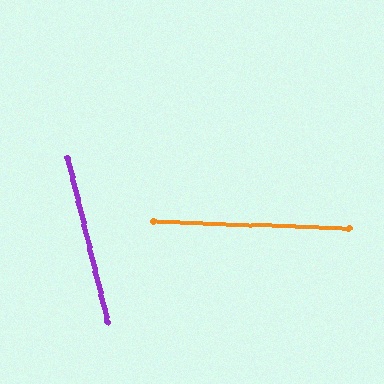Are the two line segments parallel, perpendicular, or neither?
Neither parallel nor perpendicular — they differ by about 74°.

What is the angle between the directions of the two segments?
Approximately 74 degrees.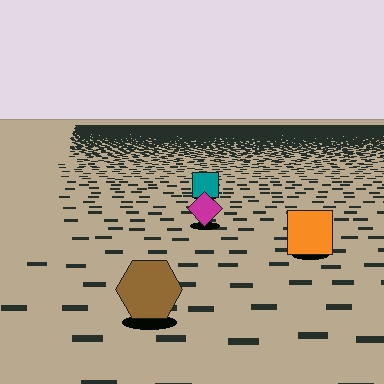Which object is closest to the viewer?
The brown hexagon is closest. The texture marks near it are larger and more spread out.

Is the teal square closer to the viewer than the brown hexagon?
No. The brown hexagon is closer — you can tell from the texture gradient: the ground texture is coarser near it.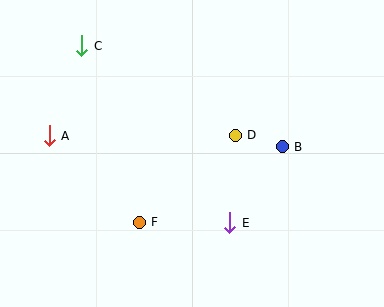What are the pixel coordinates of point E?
Point E is at (230, 223).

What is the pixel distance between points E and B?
The distance between E and B is 93 pixels.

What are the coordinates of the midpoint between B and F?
The midpoint between B and F is at (211, 184).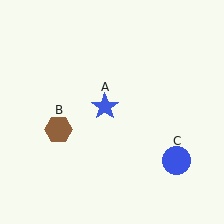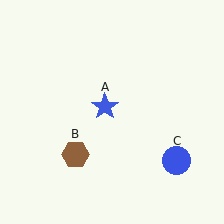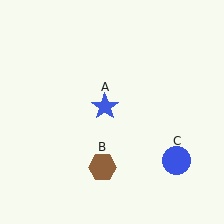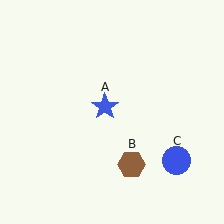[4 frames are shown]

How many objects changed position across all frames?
1 object changed position: brown hexagon (object B).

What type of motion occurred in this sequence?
The brown hexagon (object B) rotated counterclockwise around the center of the scene.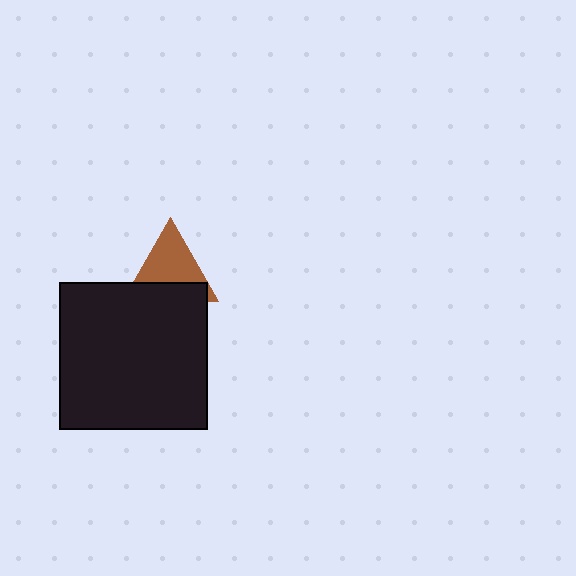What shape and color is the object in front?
The object in front is a black square.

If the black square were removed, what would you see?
You would see the complete brown triangle.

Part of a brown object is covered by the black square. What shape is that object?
It is a triangle.